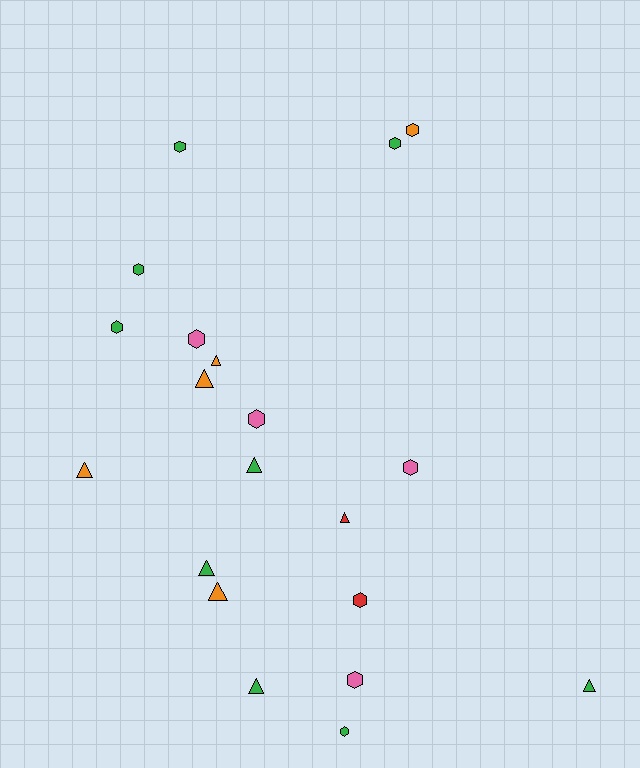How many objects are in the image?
There are 20 objects.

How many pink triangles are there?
There are no pink triangles.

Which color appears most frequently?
Green, with 9 objects.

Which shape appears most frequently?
Hexagon, with 11 objects.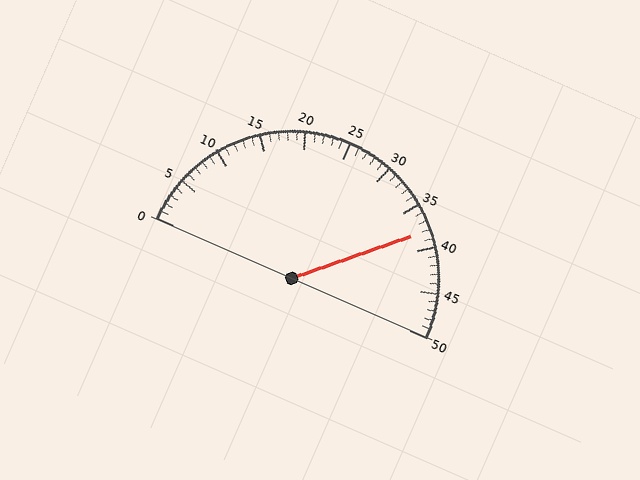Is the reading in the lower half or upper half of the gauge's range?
The reading is in the upper half of the range (0 to 50).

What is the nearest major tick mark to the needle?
The nearest major tick mark is 40.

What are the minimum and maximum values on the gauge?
The gauge ranges from 0 to 50.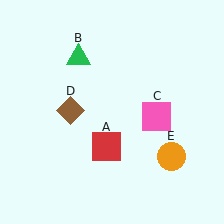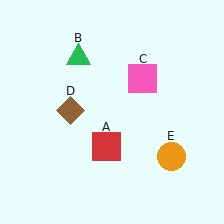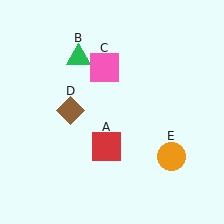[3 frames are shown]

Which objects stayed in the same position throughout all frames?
Red square (object A) and green triangle (object B) and brown diamond (object D) and orange circle (object E) remained stationary.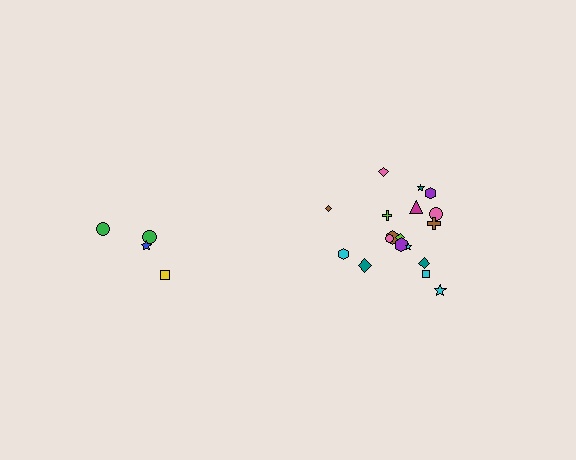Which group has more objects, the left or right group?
The right group.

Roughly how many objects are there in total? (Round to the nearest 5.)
Roughly 20 objects in total.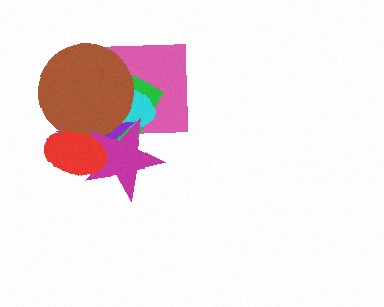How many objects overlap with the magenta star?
6 objects overlap with the magenta star.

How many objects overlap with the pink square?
5 objects overlap with the pink square.